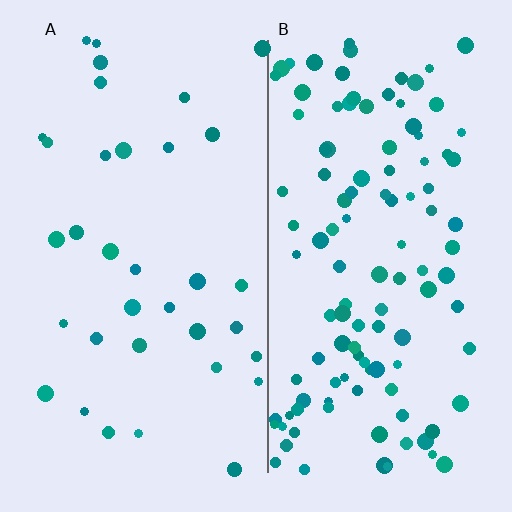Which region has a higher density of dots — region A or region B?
B (the right).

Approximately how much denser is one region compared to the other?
Approximately 3.4× — region B over region A.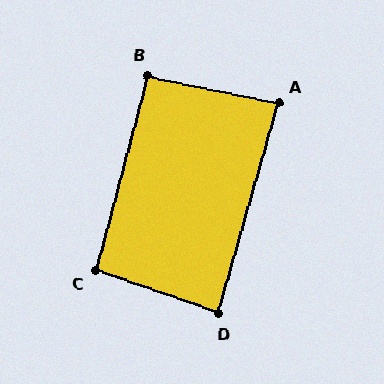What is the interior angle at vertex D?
Approximately 87 degrees (approximately right).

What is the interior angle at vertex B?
Approximately 93 degrees (approximately right).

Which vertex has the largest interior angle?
C, at approximately 94 degrees.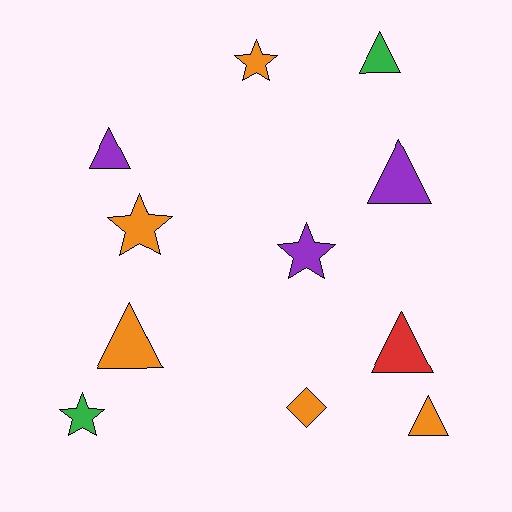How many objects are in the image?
There are 11 objects.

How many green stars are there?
There is 1 green star.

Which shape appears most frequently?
Triangle, with 6 objects.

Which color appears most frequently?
Orange, with 5 objects.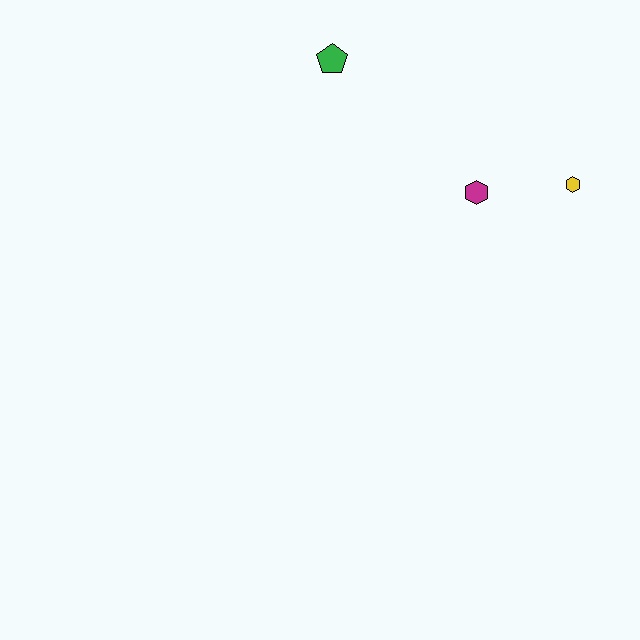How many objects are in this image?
There are 3 objects.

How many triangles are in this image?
There are no triangles.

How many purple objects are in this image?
There are no purple objects.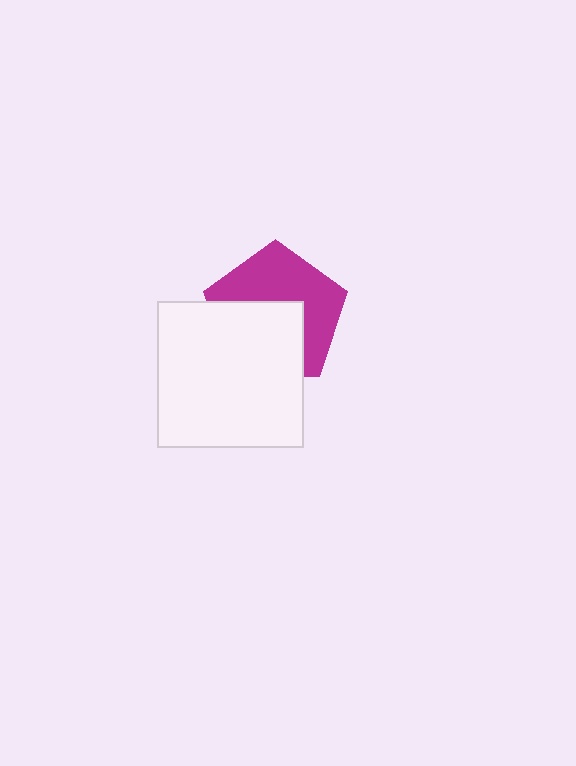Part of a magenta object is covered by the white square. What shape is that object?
It is a pentagon.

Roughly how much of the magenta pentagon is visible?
About half of it is visible (roughly 53%).